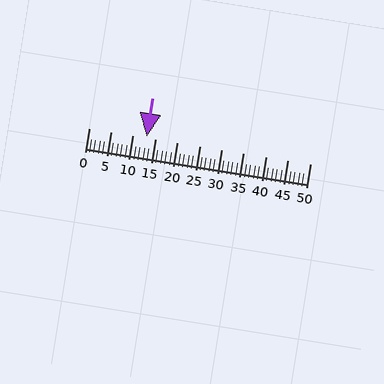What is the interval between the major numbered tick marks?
The major tick marks are spaced 5 units apart.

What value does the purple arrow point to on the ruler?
The purple arrow points to approximately 13.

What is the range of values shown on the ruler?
The ruler shows values from 0 to 50.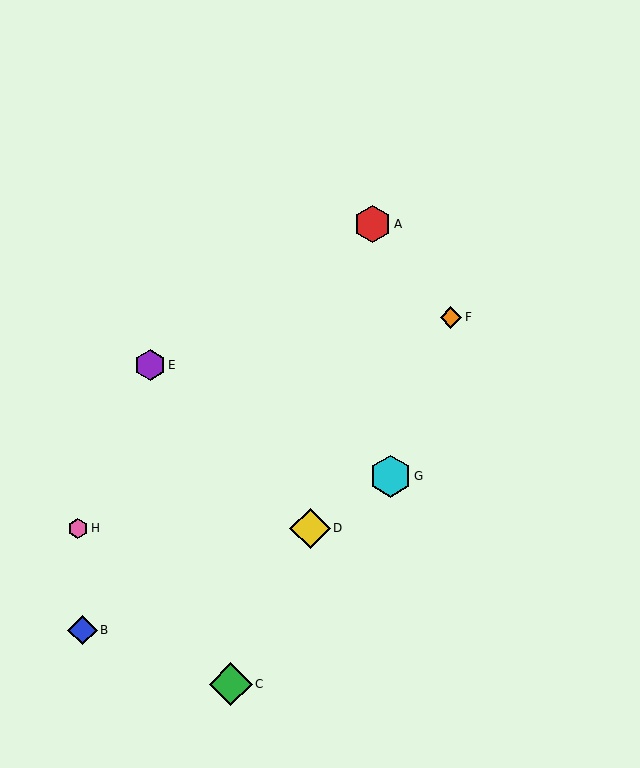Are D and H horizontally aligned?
Yes, both are at y≈528.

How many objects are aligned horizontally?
2 objects (D, H) are aligned horizontally.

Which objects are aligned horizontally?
Objects D, H are aligned horizontally.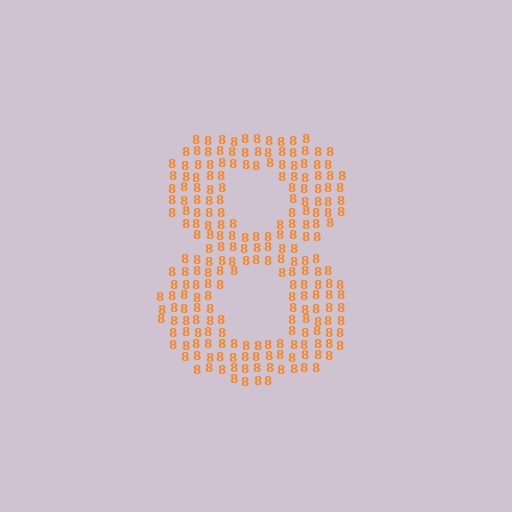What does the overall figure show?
The overall figure shows the digit 8.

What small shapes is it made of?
It is made of small digit 8's.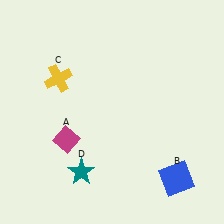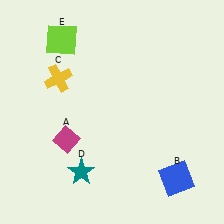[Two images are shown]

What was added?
A lime square (E) was added in Image 2.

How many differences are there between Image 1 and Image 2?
There is 1 difference between the two images.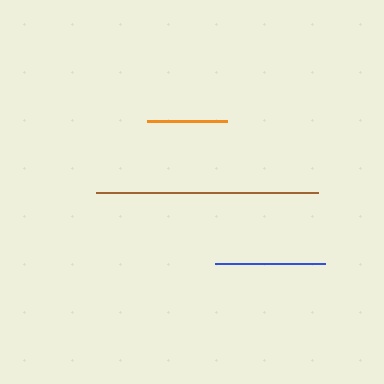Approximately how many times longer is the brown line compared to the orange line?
The brown line is approximately 2.8 times the length of the orange line.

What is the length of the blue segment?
The blue segment is approximately 110 pixels long.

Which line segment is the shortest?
The orange line is the shortest at approximately 80 pixels.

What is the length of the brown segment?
The brown segment is approximately 222 pixels long.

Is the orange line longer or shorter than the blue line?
The blue line is longer than the orange line.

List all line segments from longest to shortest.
From longest to shortest: brown, blue, orange.